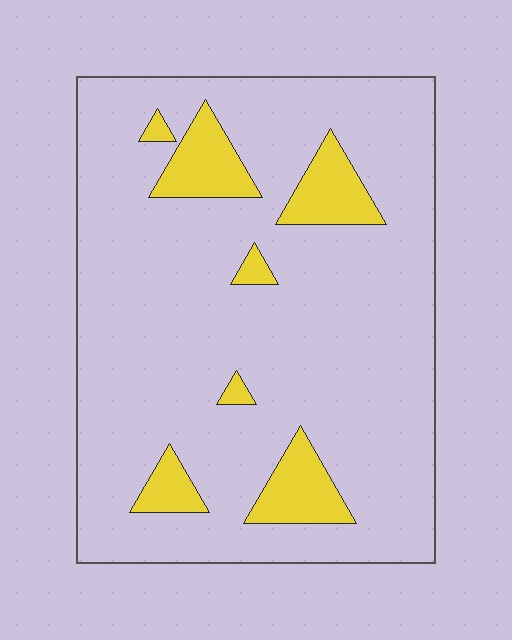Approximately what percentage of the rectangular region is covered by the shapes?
Approximately 15%.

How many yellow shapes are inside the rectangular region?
7.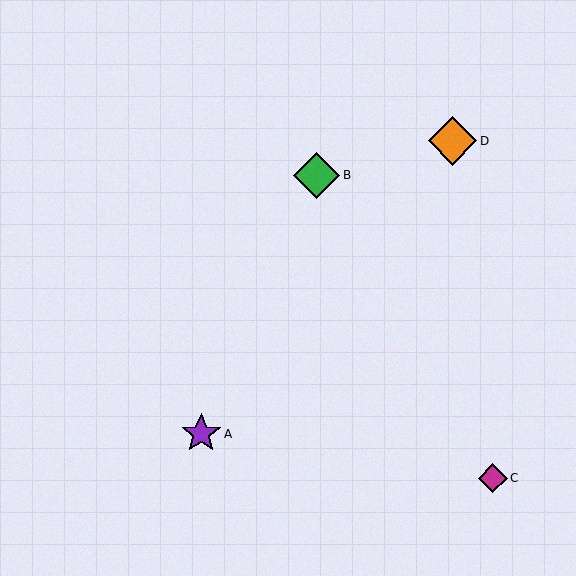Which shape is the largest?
The orange diamond (labeled D) is the largest.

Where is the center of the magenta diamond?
The center of the magenta diamond is at (493, 478).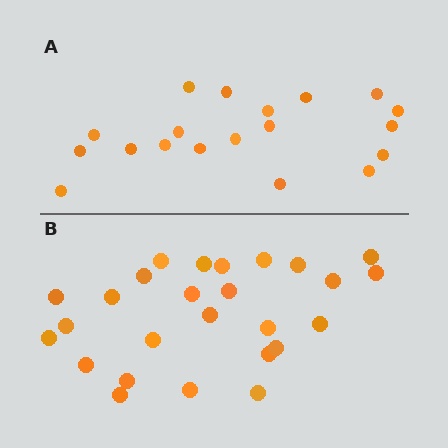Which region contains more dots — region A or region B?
Region B (the bottom region) has more dots.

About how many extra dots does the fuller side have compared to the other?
Region B has roughly 8 or so more dots than region A.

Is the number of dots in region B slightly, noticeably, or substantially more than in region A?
Region B has noticeably more, but not dramatically so. The ratio is roughly 1.4 to 1.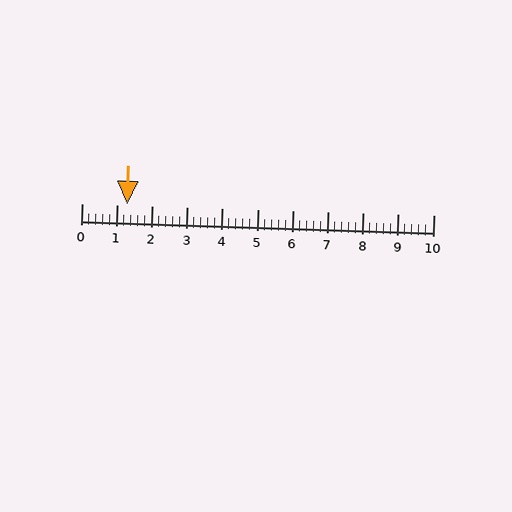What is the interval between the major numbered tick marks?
The major tick marks are spaced 1 units apart.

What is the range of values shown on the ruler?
The ruler shows values from 0 to 10.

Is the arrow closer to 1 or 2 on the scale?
The arrow is closer to 1.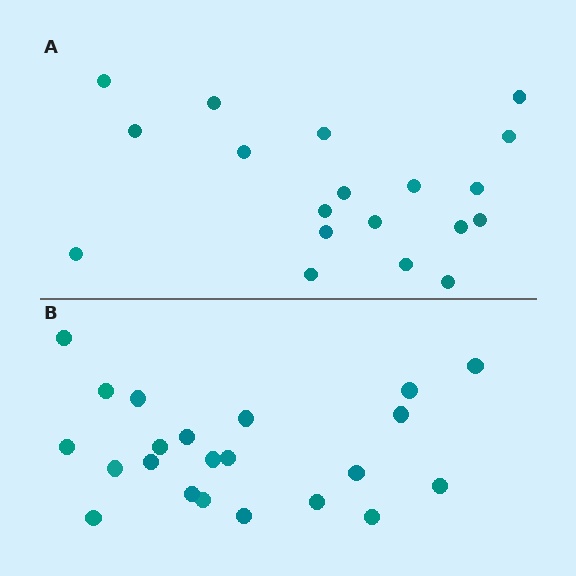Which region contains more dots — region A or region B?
Region B (the bottom region) has more dots.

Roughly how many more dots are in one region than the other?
Region B has just a few more — roughly 2 or 3 more dots than region A.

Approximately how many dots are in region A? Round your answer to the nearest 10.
About 20 dots. (The exact count is 19, which rounds to 20.)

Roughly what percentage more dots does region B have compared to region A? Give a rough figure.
About 15% more.